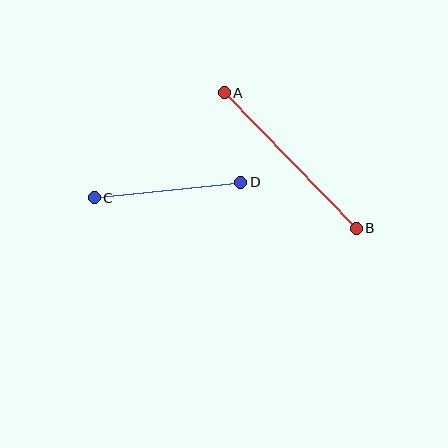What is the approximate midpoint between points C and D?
The midpoint is at approximately (167, 190) pixels.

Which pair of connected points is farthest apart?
Points A and B are farthest apart.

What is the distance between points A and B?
The distance is approximately 189 pixels.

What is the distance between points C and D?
The distance is approximately 147 pixels.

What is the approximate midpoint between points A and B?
The midpoint is at approximately (290, 161) pixels.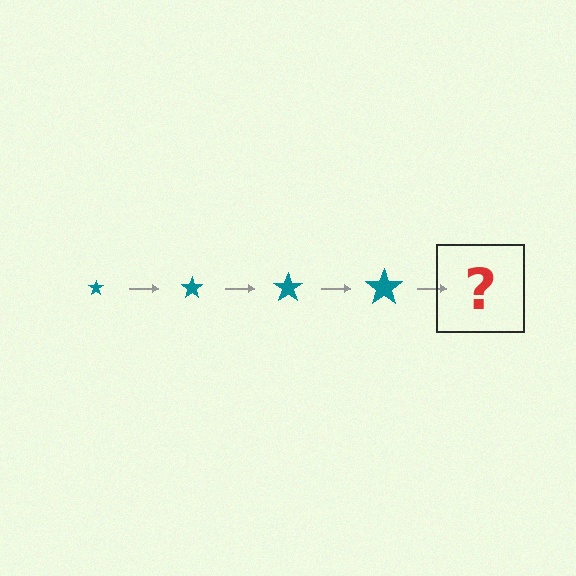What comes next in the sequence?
The next element should be a teal star, larger than the previous one.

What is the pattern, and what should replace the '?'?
The pattern is that the star gets progressively larger each step. The '?' should be a teal star, larger than the previous one.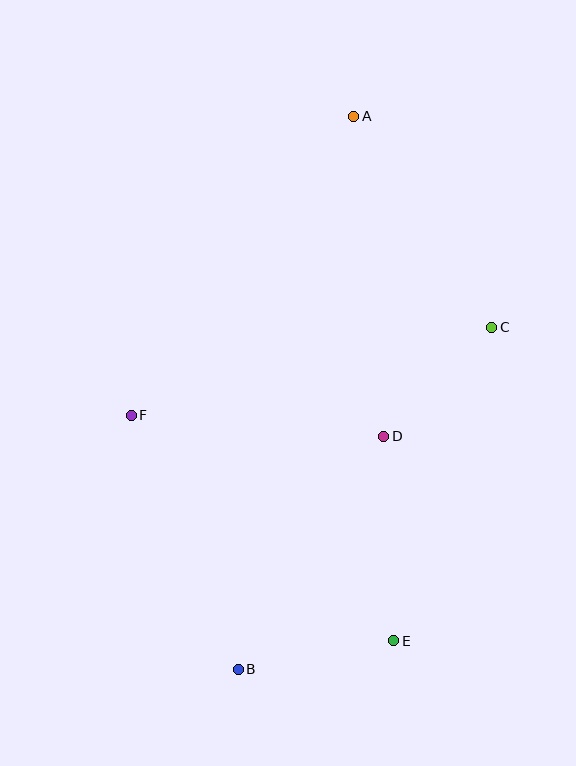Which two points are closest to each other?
Points C and D are closest to each other.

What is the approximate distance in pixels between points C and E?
The distance between C and E is approximately 328 pixels.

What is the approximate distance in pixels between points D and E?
The distance between D and E is approximately 205 pixels.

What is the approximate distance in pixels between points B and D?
The distance between B and D is approximately 275 pixels.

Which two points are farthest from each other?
Points A and B are farthest from each other.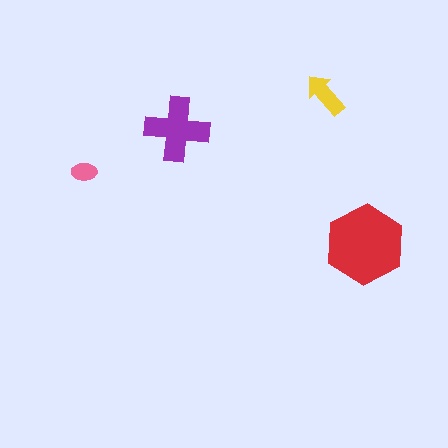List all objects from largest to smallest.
The red hexagon, the purple cross, the yellow arrow, the pink ellipse.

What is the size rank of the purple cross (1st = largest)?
2nd.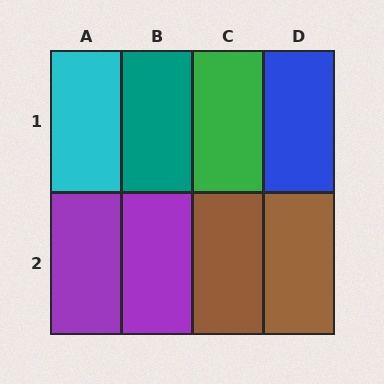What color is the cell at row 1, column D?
Blue.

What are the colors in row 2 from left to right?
Purple, purple, brown, brown.